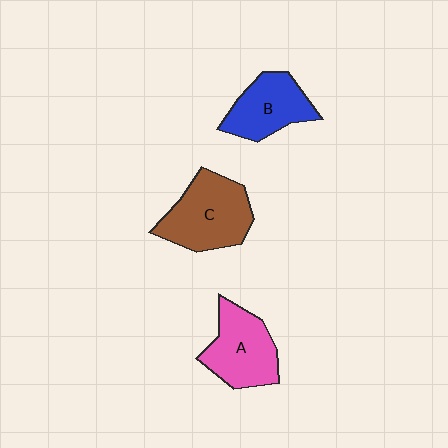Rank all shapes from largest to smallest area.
From largest to smallest: C (brown), A (pink), B (blue).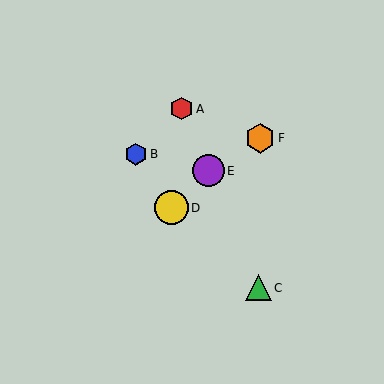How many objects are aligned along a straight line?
3 objects (A, C, E) are aligned along a straight line.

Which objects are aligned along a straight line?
Objects A, C, E are aligned along a straight line.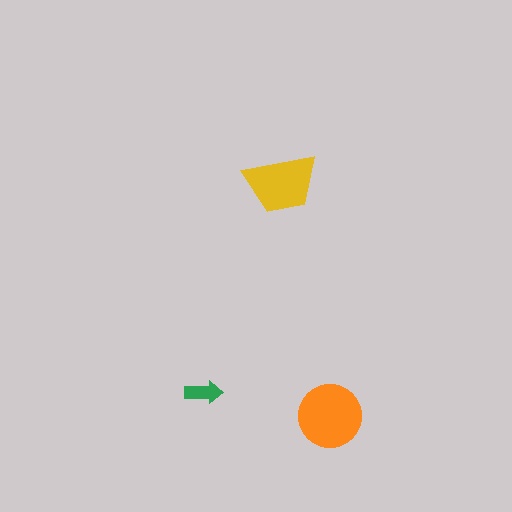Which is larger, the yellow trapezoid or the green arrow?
The yellow trapezoid.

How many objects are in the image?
There are 3 objects in the image.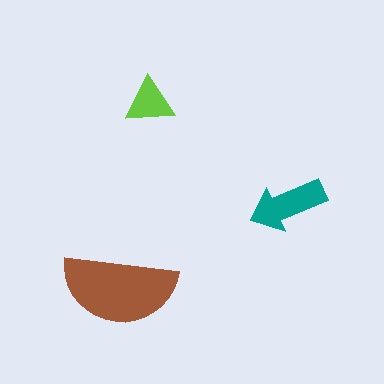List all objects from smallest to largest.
The lime triangle, the teal arrow, the brown semicircle.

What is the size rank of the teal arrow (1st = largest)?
2nd.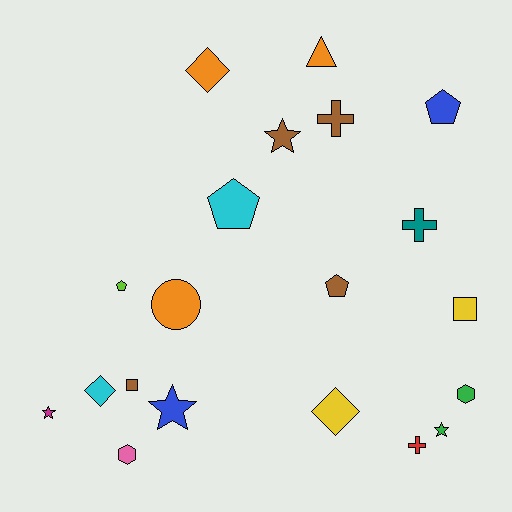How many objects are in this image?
There are 20 objects.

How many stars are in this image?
There are 4 stars.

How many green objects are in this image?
There are 2 green objects.